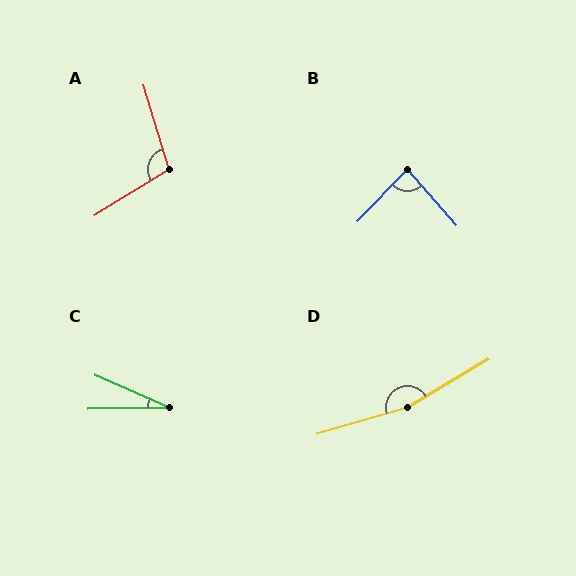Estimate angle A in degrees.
Approximately 105 degrees.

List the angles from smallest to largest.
C (25°), B (85°), A (105°), D (166°).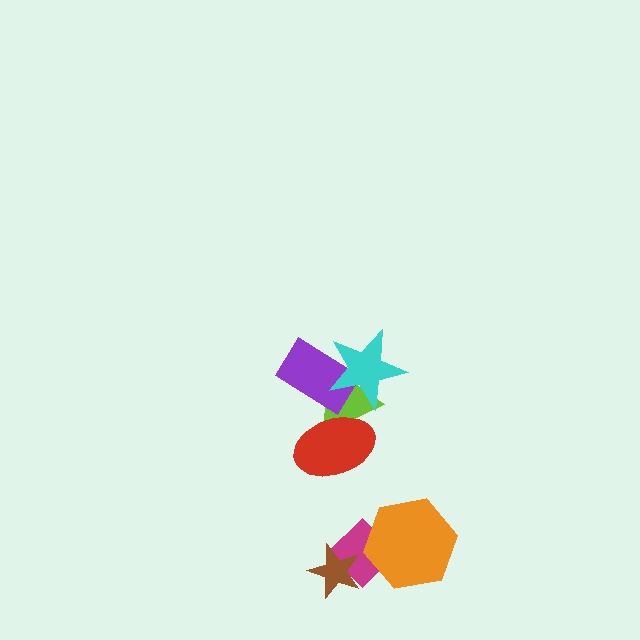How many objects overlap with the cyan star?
2 objects overlap with the cyan star.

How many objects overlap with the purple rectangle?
2 objects overlap with the purple rectangle.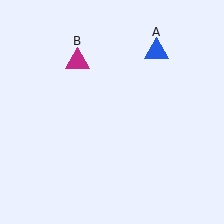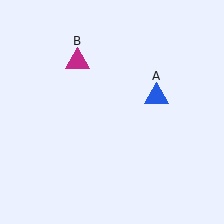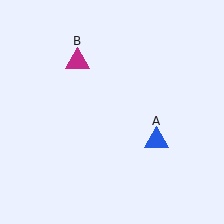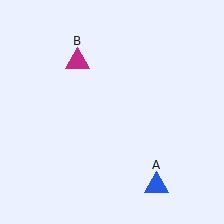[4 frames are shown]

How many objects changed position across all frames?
1 object changed position: blue triangle (object A).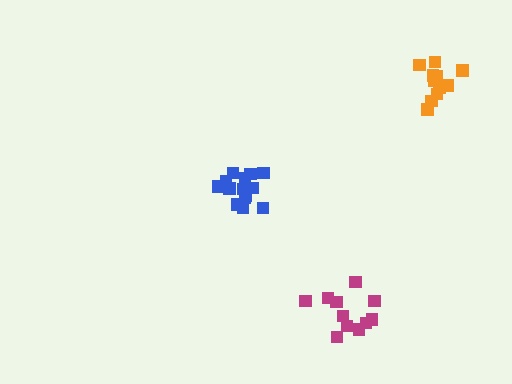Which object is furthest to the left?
The blue cluster is leftmost.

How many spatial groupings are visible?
There are 3 spatial groupings.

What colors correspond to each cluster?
The clusters are colored: magenta, orange, blue.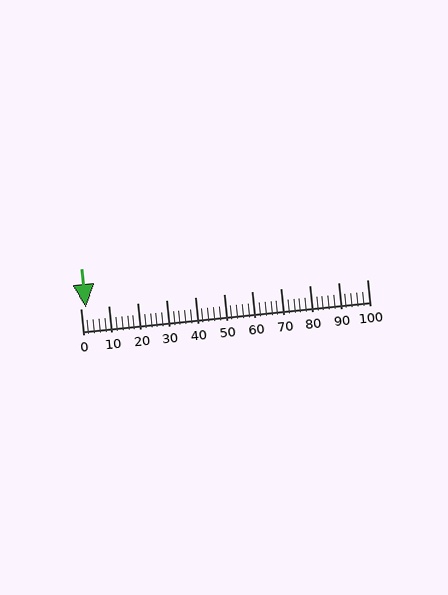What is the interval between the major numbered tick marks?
The major tick marks are spaced 10 units apart.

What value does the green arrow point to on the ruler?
The green arrow points to approximately 2.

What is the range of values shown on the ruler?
The ruler shows values from 0 to 100.